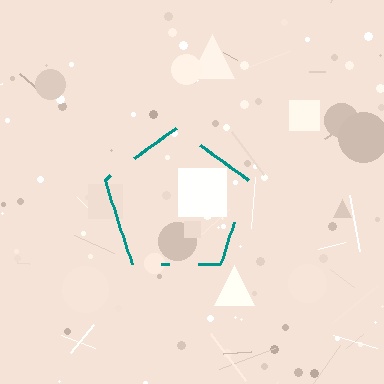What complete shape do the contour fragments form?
The contour fragments form a pentagon.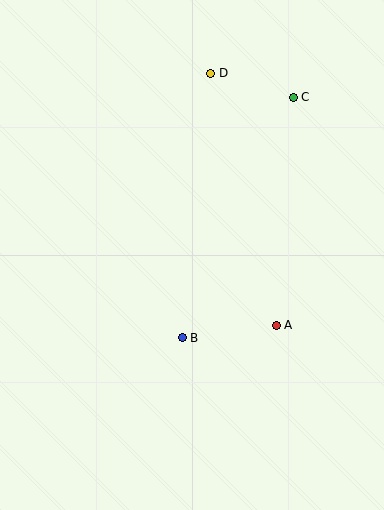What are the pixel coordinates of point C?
Point C is at (293, 97).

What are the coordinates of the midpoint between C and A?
The midpoint between C and A is at (285, 211).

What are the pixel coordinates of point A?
Point A is at (276, 325).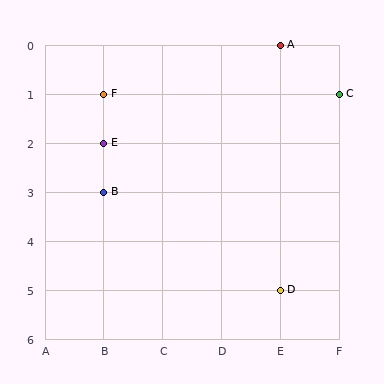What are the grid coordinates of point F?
Point F is at grid coordinates (B, 1).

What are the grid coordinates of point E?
Point E is at grid coordinates (B, 2).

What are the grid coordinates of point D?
Point D is at grid coordinates (E, 5).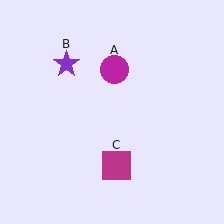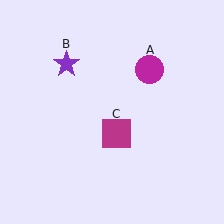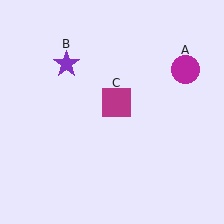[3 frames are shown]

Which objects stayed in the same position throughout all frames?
Purple star (object B) remained stationary.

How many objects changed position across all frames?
2 objects changed position: magenta circle (object A), magenta square (object C).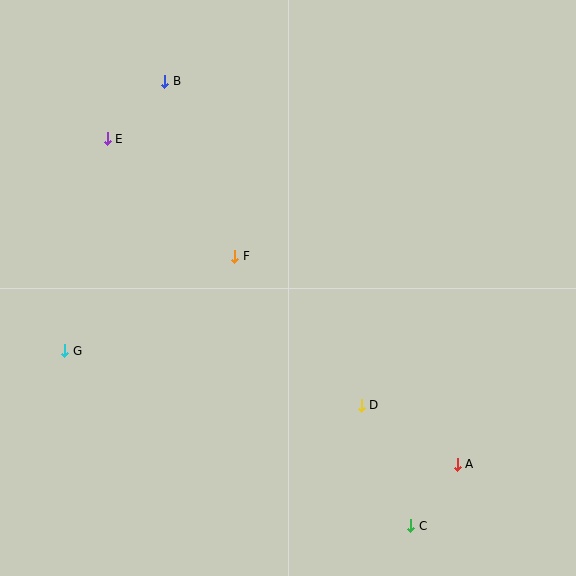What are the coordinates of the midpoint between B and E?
The midpoint between B and E is at (136, 110).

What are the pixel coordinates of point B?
Point B is at (165, 81).